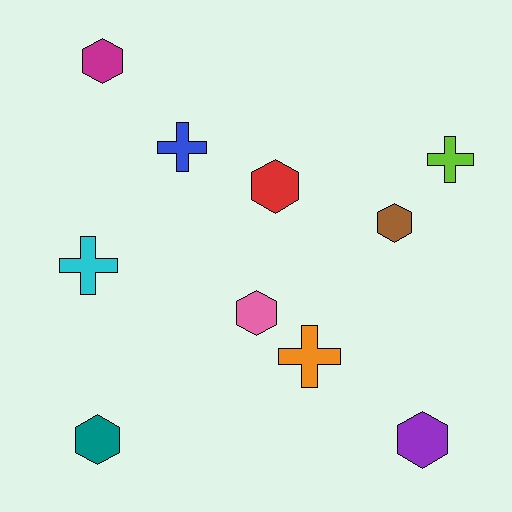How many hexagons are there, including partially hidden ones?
There are 6 hexagons.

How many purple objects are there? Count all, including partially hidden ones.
There is 1 purple object.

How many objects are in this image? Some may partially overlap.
There are 10 objects.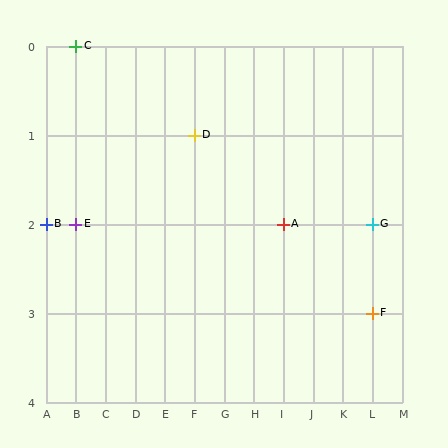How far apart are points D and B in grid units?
Points D and B are 5 columns and 1 row apart (about 5.1 grid units diagonally).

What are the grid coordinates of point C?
Point C is at grid coordinates (B, 0).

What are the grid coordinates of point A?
Point A is at grid coordinates (I, 2).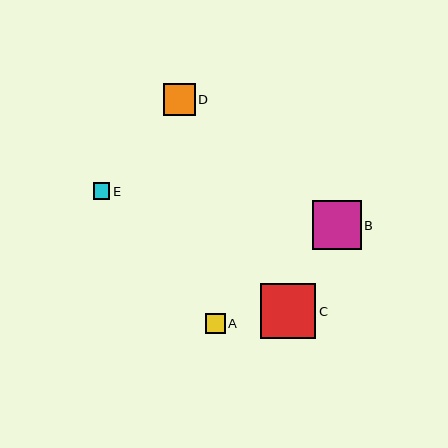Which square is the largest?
Square C is the largest with a size of approximately 55 pixels.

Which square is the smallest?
Square E is the smallest with a size of approximately 16 pixels.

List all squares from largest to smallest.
From largest to smallest: C, B, D, A, E.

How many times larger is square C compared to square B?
Square C is approximately 1.1 times the size of square B.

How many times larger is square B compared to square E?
Square B is approximately 3.0 times the size of square E.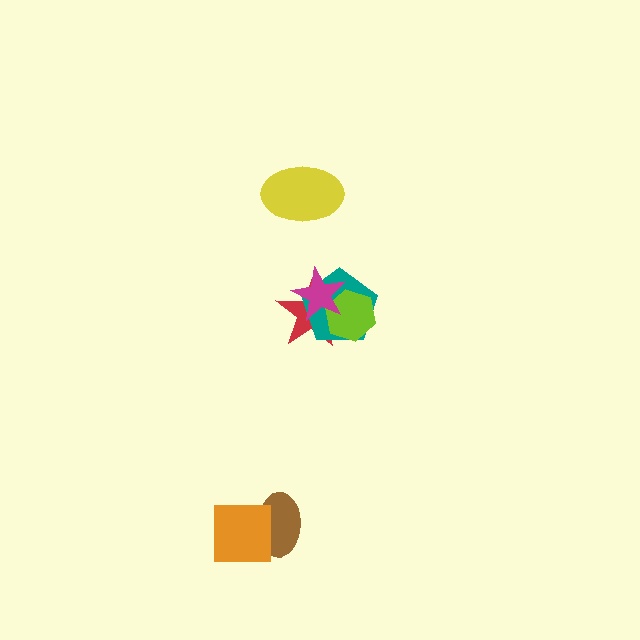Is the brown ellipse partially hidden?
Yes, it is partially covered by another shape.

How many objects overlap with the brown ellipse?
1 object overlaps with the brown ellipse.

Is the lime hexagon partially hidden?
Yes, it is partially covered by another shape.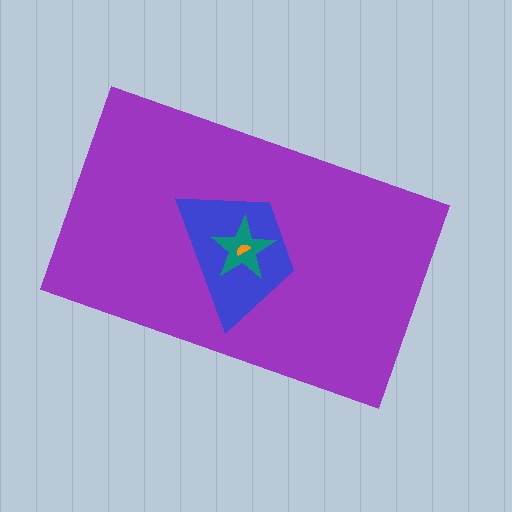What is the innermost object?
The orange semicircle.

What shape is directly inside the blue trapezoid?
The teal star.